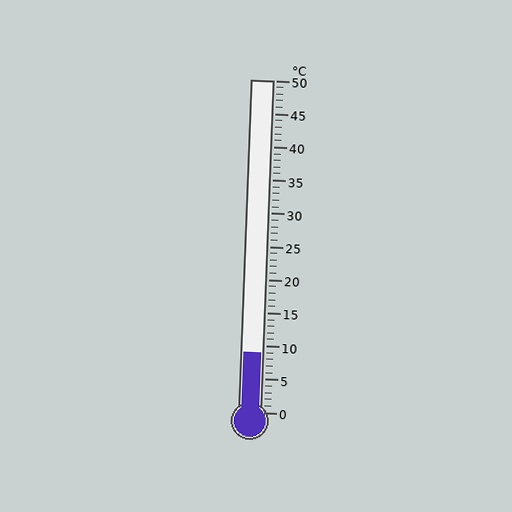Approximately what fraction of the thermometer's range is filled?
The thermometer is filled to approximately 20% of its range.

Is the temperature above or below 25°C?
The temperature is below 25°C.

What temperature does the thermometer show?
The thermometer shows approximately 9°C.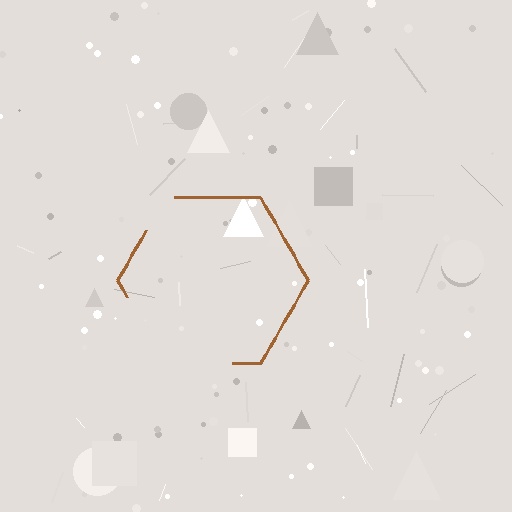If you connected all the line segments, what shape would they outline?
They would outline a hexagon.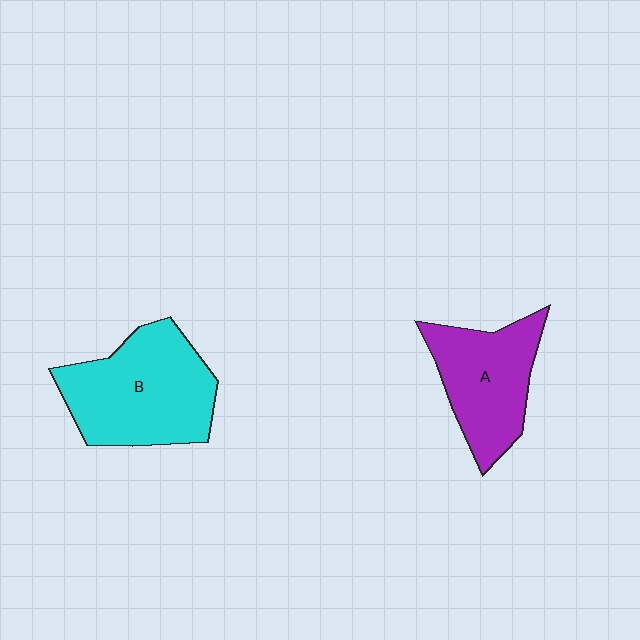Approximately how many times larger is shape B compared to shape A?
Approximately 1.3 times.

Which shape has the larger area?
Shape B (cyan).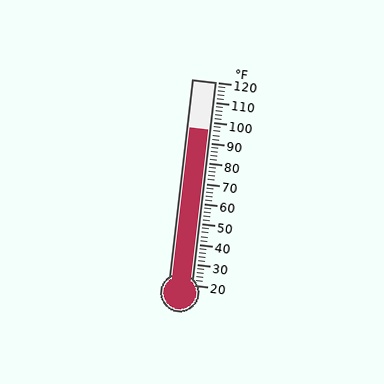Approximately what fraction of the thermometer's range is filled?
The thermometer is filled to approximately 75% of its range.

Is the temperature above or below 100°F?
The temperature is below 100°F.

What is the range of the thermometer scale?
The thermometer scale ranges from 20°F to 120°F.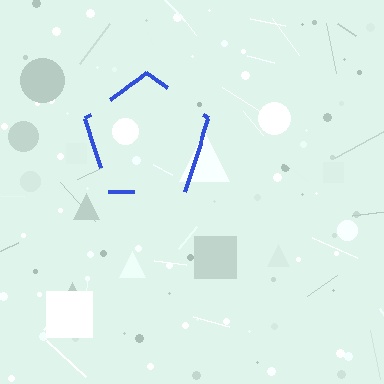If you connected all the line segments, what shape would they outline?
They would outline a pentagon.